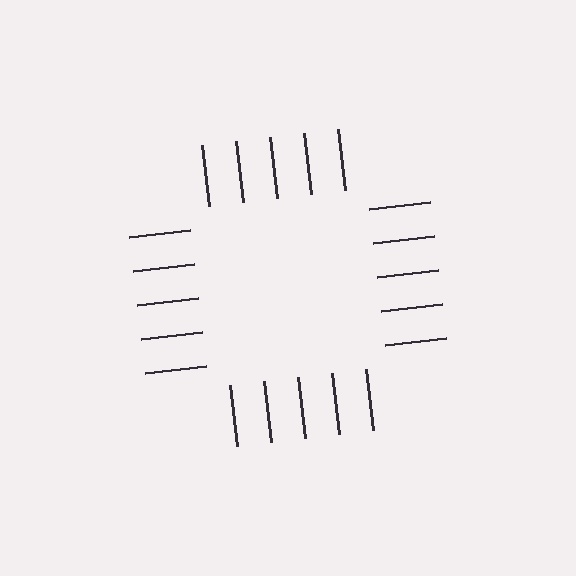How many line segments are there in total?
20 — 5 along each of the 4 edges.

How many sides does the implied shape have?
4 sides — the line-ends trace a square.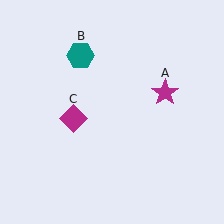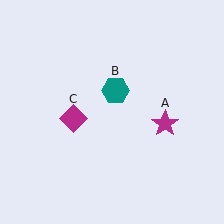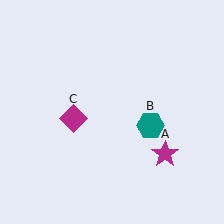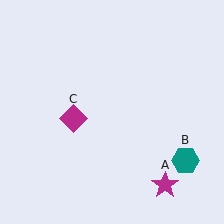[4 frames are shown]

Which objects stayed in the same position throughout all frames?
Magenta diamond (object C) remained stationary.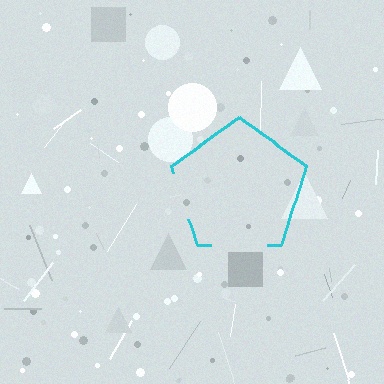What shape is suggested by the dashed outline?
The dashed outline suggests a pentagon.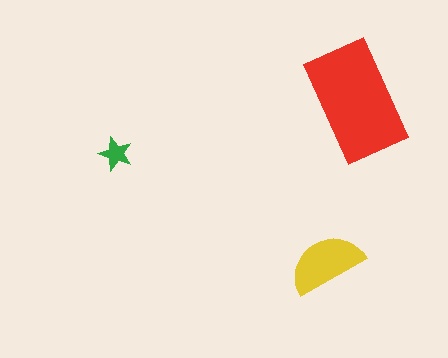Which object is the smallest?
The green star.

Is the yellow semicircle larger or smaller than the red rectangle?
Smaller.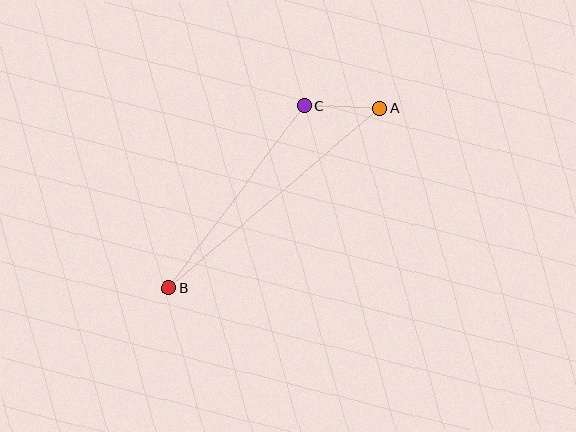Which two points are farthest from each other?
Points A and B are farthest from each other.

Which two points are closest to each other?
Points A and C are closest to each other.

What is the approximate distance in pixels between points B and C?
The distance between B and C is approximately 227 pixels.